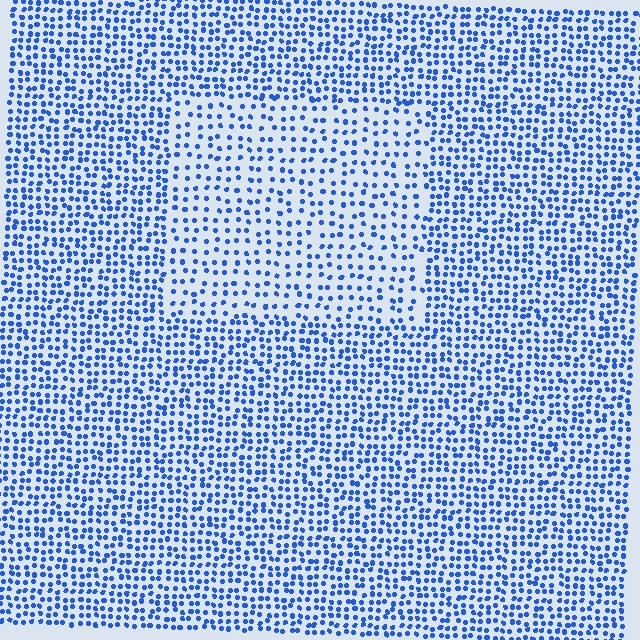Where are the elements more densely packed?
The elements are more densely packed outside the rectangle boundary.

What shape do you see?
I see a rectangle.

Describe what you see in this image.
The image contains small blue elements arranged at two different densities. A rectangle-shaped region is visible where the elements are less densely packed than the surrounding area.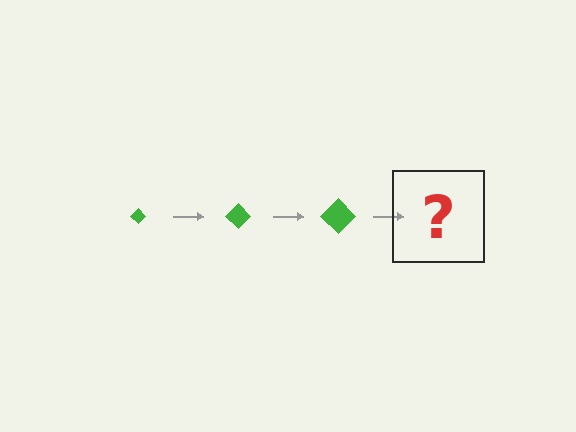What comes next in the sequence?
The next element should be a green diamond, larger than the previous one.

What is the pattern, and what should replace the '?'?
The pattern is that the diamond gets progressively larger each step. The '?' should be a green diamond, larger than the previous one.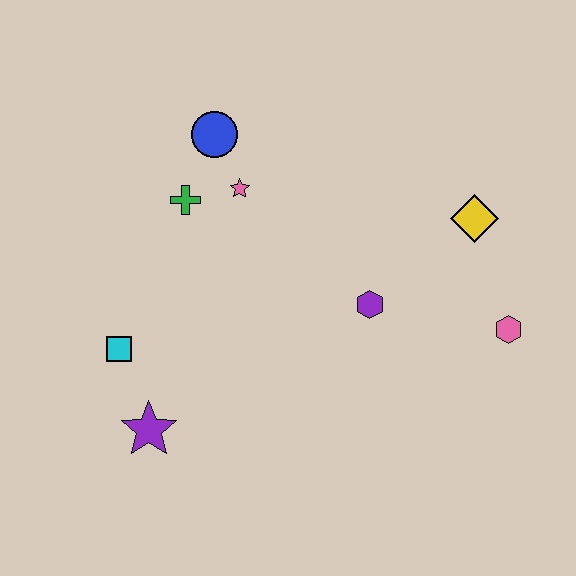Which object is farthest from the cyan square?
The pink hexagon is farthest from the cyan square.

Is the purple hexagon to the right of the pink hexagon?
No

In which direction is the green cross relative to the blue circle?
The green cross is below the blue circle.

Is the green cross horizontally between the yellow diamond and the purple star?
Yes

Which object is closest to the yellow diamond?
The pink hexagon is closest to the yellow diamond.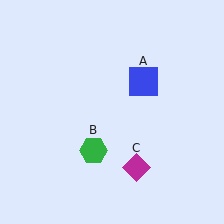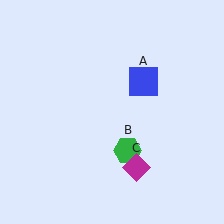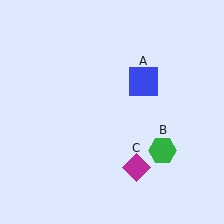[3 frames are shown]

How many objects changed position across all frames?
1 object changed position: green hexagon (object B).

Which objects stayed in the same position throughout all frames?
Blue square (object A) and magenta diamond (object C) remained stationary.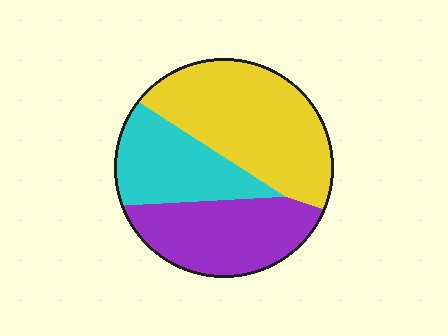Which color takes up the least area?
Cyan, at roughly 25%.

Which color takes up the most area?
Yellow, at roughly 45%.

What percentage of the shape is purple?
Purple covers 31% of the shape.